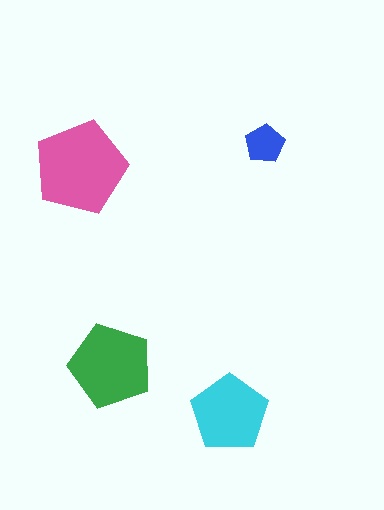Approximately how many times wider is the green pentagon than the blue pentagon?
About 2 times wider.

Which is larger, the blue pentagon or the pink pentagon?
The pink one.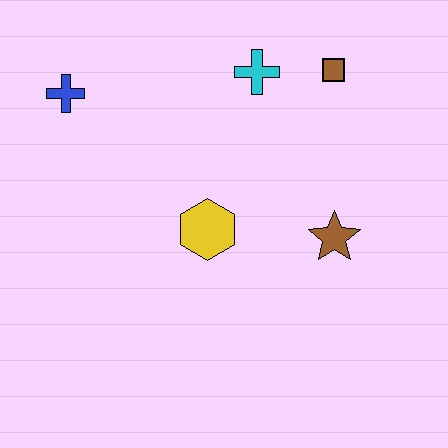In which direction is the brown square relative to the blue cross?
The brown square is to the right of the blue cross.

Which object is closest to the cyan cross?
The brown square is closest to the cyan cross.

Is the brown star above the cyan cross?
No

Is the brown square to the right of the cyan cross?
Yes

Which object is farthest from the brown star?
The blue cross is farthest from the brown star.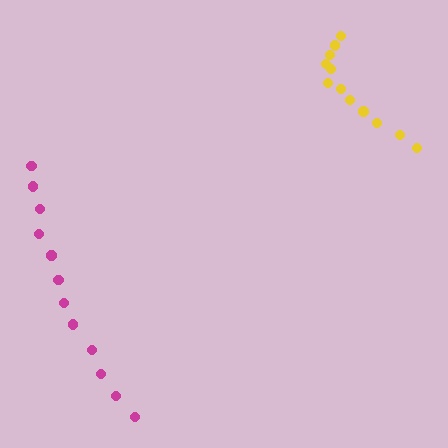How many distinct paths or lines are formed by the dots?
There are 2 distinct paths.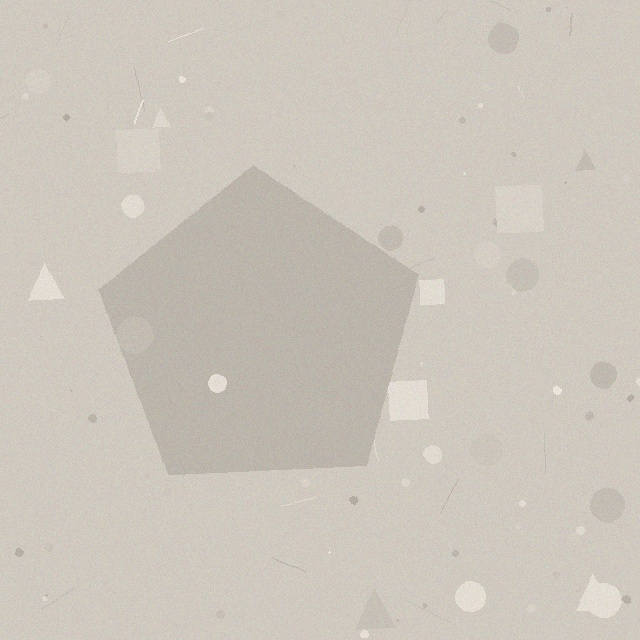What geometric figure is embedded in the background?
A pentagon is embedded in the background.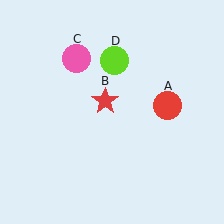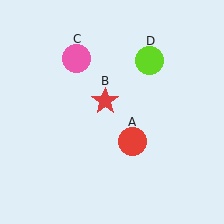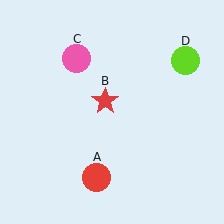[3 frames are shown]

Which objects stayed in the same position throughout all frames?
Red star (object B) and pink circle (object C) remained stationary.